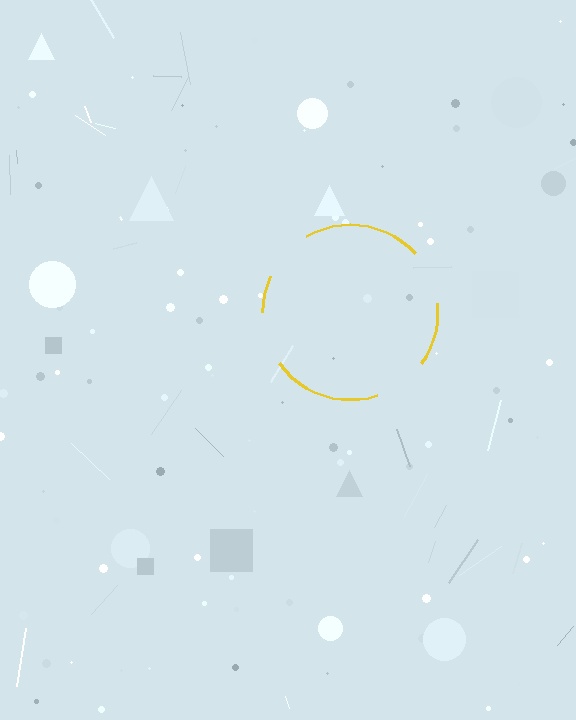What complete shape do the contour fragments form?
The contour fragments form a circle.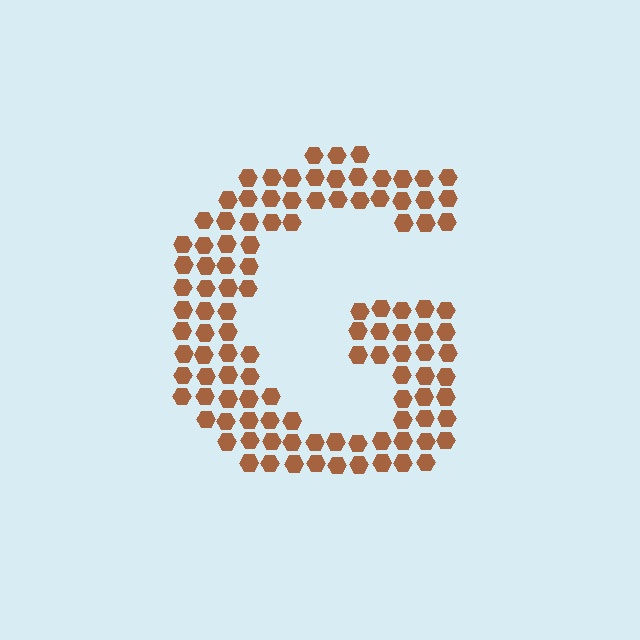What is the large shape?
The large shape is the letter G.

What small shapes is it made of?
It is made of small hexagons.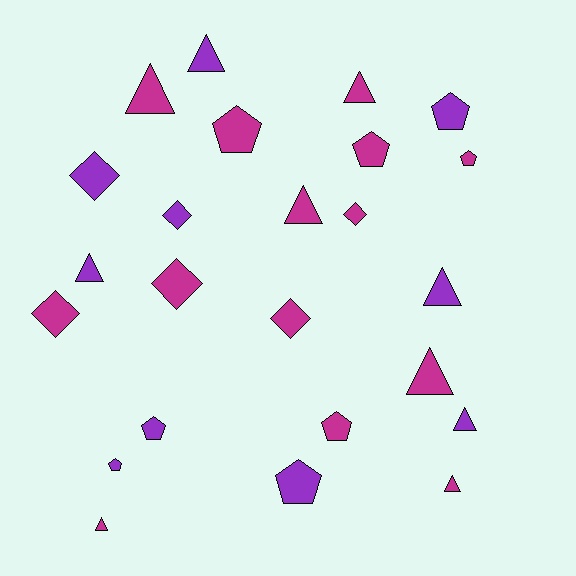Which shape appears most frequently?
Triangle, with 10 objects.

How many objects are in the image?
There are 24 objects.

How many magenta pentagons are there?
There are 4 magenta pentagons.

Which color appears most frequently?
Magenta, with 14 objects.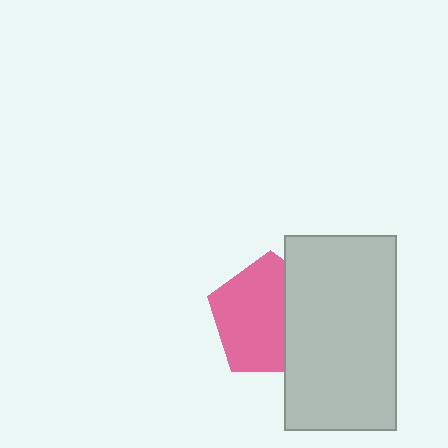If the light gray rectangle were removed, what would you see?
You would see the complete pink pentagon.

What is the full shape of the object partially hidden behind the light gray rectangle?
The partially hidden object is a pink pentagon.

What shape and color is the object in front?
The object in front is a light gray rectangle.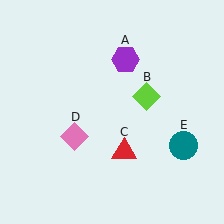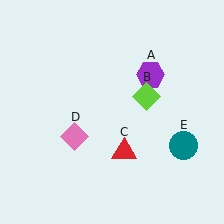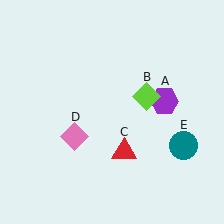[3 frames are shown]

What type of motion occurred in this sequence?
The purple hexagon (object A) rotated clockwise around the center of the scene.